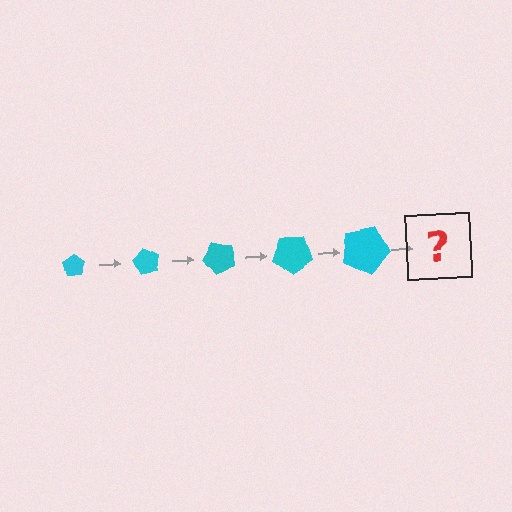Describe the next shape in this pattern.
It should be a pentagon, larger than the previous one and rotated 300 degrees from the start.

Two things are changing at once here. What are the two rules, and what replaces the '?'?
The two rules are that the pentagon grows larger each step and it rotates 60 degrees each step. The '?' should be a pentagon, larger than the previous one and rotated 300 degrees from the start.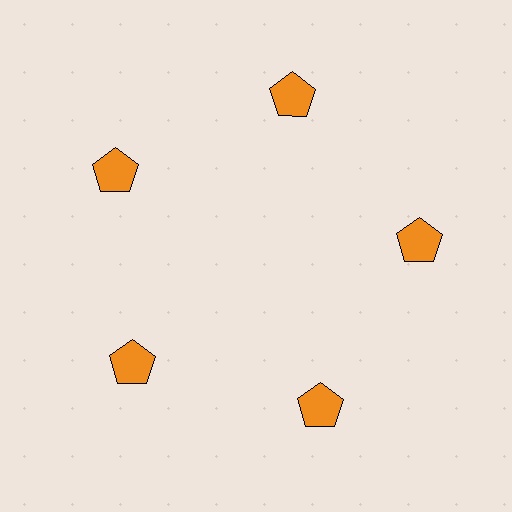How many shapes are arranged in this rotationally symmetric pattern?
There are 5 shapes, arranged in 5 groups of 1.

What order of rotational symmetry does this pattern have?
This pattern has 5-fold rotational symmetry.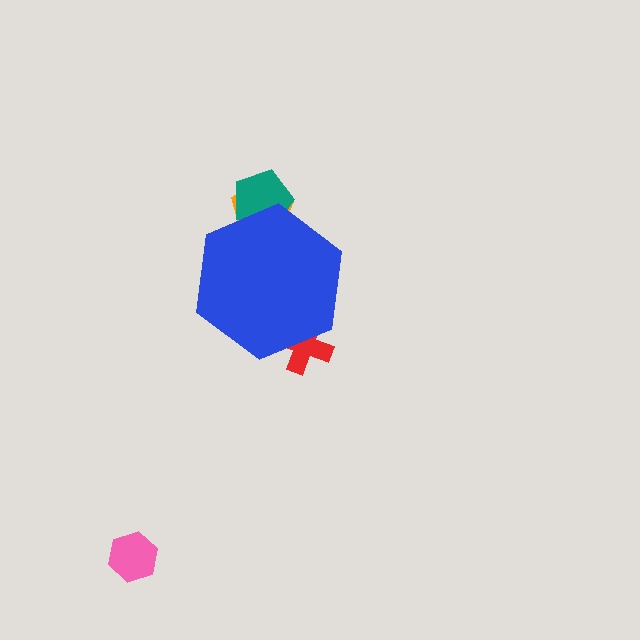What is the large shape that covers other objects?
A blue hexagon.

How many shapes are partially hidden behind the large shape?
3 shapes are partially hidden.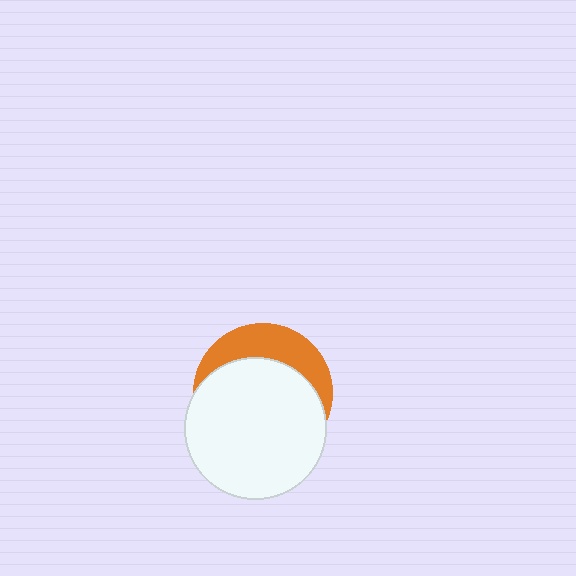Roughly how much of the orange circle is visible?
A small part of it is visible (roughly 31%).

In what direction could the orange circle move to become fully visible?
The orange circle could move up. That would shift it out from behind the white circle entirely.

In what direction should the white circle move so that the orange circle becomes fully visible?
The white circle should move down. That is the shortest direction to clear the overlap and leave the orange circle fully visible.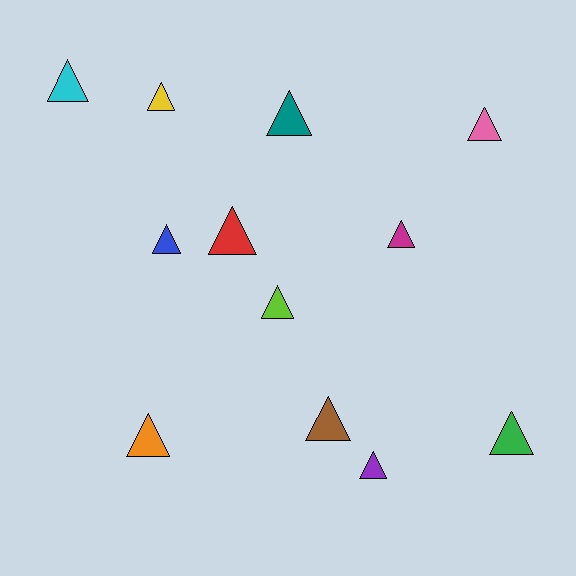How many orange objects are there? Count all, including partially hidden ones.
There is 1 orange object.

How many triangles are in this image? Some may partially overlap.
There are 12 triangles.